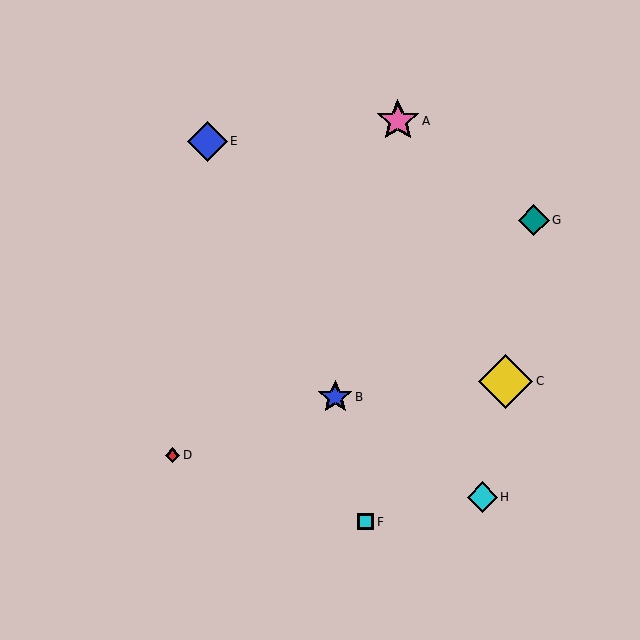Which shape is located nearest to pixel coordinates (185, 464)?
The red diamond (labeled D) at (173, 455) is nearest to that location.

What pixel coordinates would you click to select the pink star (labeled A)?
Click at (398, 121) to select the pink star A.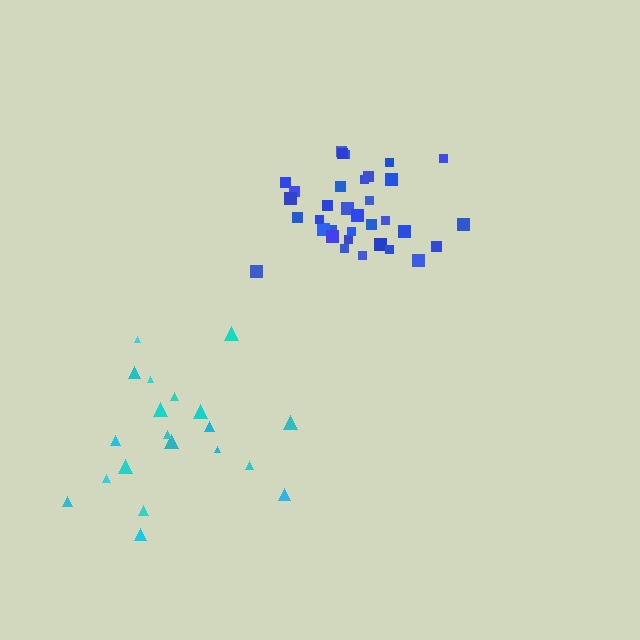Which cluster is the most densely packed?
Blue.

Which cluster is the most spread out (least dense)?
Cyan.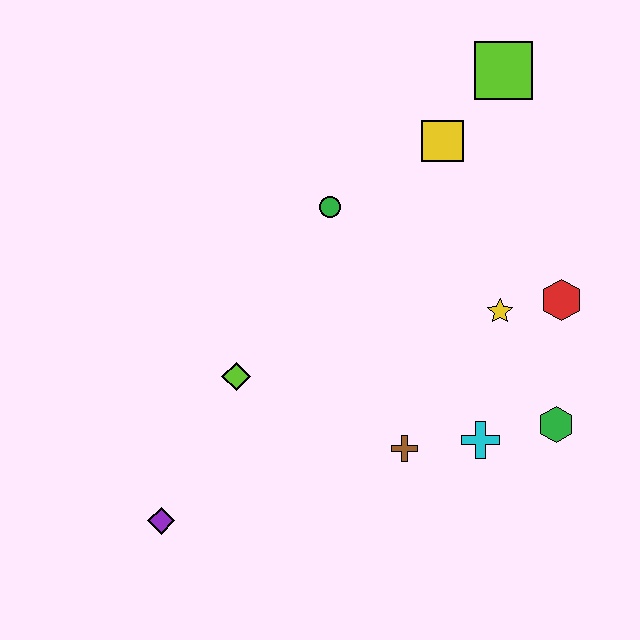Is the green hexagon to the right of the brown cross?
Yes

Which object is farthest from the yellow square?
The purple diamond is farthest from the yellow square.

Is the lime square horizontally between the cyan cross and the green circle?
No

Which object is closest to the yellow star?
The red hexagon is closest to the yellow star.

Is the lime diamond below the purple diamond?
No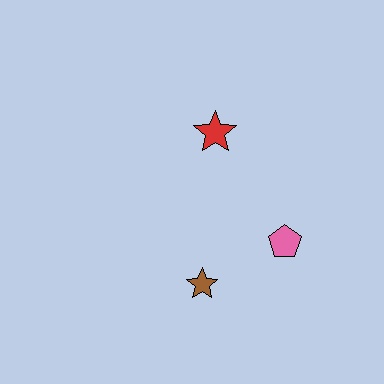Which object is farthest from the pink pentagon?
The red star is farthest from the pink pentagon.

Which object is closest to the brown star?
The pink pentagon is closest to the brown star.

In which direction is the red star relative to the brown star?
The red star is above the brown star.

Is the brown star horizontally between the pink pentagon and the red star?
No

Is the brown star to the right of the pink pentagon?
No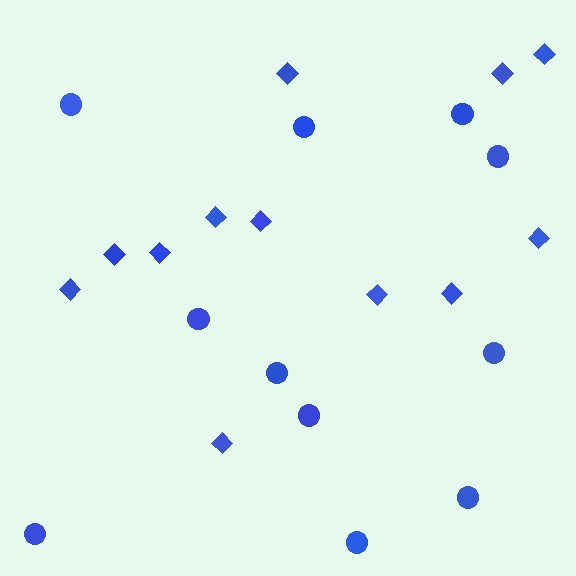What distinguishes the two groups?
There are 2 groups: one group of circles (11) and one group of diamonds (12).